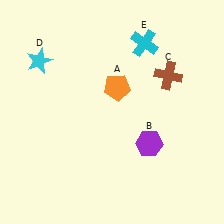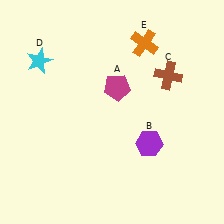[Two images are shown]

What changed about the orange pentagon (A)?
In Image 1, A is orange. In Image 2, it changed to magenta.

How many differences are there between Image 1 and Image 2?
There are 2 differences between the two images.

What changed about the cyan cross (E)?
In Image 1, E is cyan. In Image 2, it changed to orange.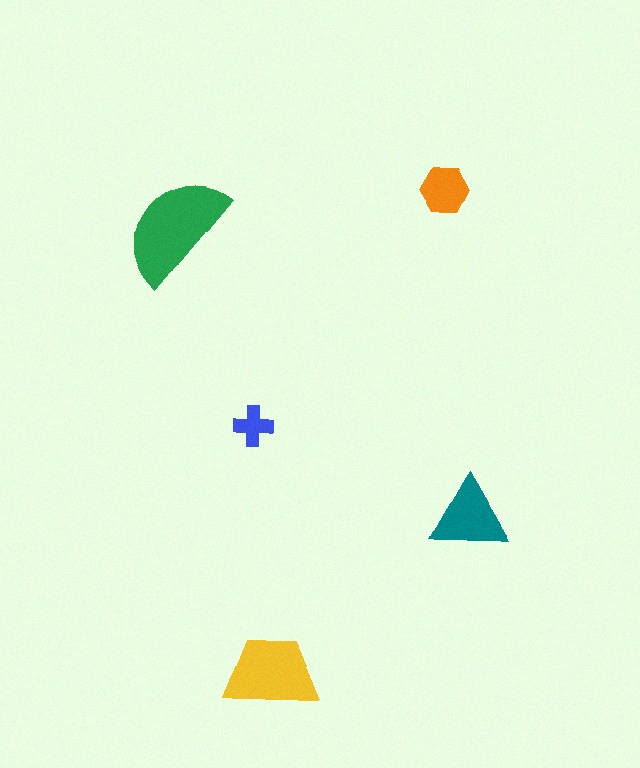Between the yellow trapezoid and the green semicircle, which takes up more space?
The green semicircle.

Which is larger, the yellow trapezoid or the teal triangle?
The yellow trapezoid.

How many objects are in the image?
There are 5 objects in the image.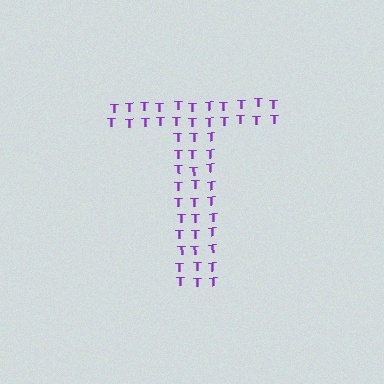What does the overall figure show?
The overall figure shows the letter T.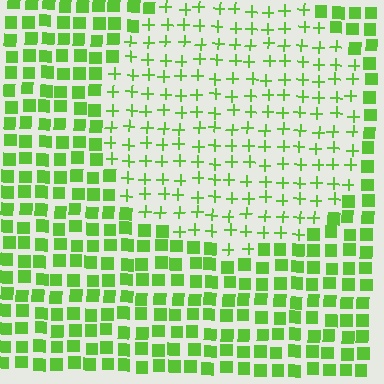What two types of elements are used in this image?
The image uses plus signs inside the circle region and squares outside it.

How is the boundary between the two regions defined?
The boundary is defined by a change in element shape: plus signs inside vs. squares outside. All elements share the same color and spacing.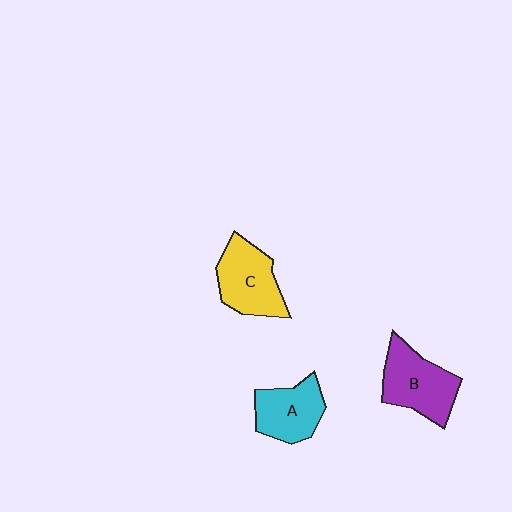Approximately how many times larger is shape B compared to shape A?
Approximately 1.2 times.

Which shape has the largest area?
Shape B (purple).